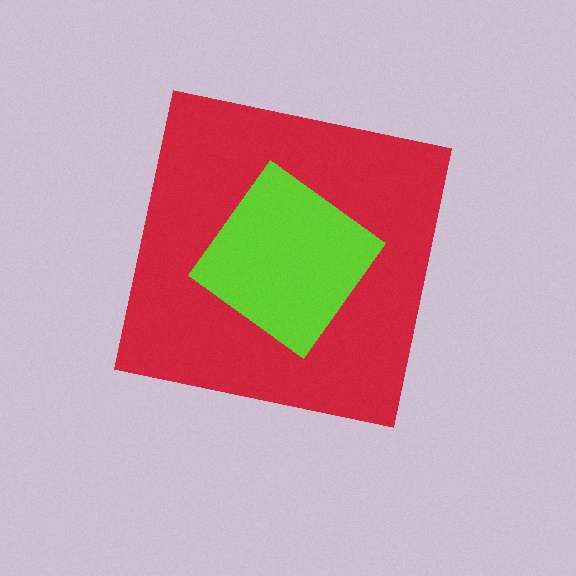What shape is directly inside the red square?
The lime diamond.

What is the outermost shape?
The red square.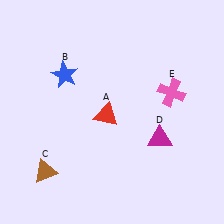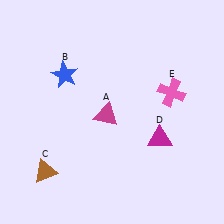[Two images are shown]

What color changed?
The triangle (A) changed from red in Image 1 to magenta in Image 2.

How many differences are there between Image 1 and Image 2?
There is 1 difference between the two images.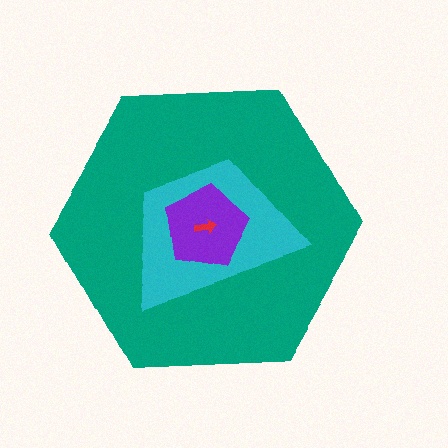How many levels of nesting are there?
4.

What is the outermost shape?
The teal hexagon.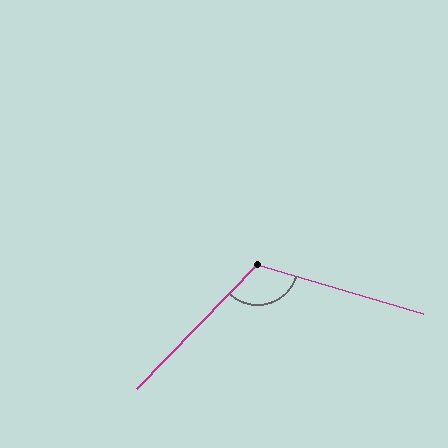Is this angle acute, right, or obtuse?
It is obtuse.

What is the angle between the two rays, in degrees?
Approximately 118 degrees.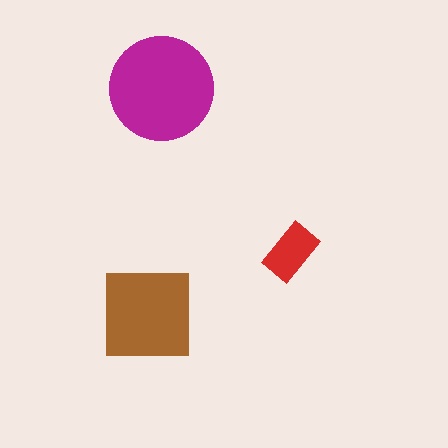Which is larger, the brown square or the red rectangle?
The brown square.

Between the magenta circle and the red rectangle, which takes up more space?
The magenta circle.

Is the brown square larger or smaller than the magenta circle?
Smaller.